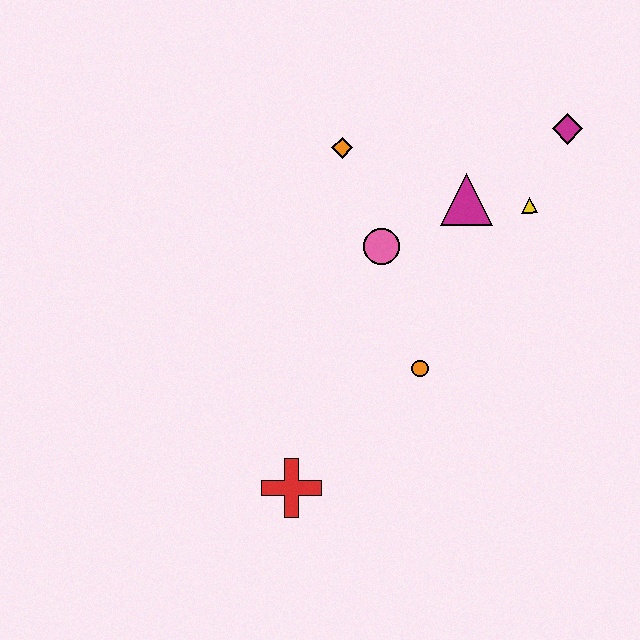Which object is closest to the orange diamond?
The pink circle is closest to the orange diamond.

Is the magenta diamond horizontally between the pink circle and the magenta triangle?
No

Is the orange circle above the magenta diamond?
No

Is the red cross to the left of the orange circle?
Yes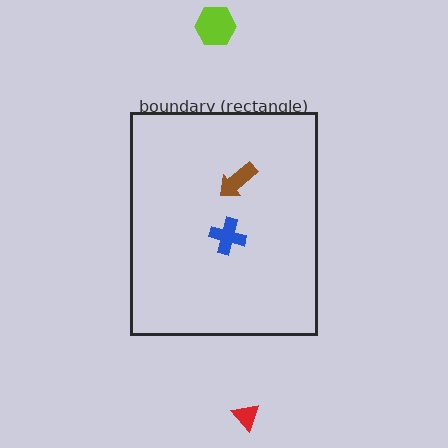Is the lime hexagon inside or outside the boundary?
Outside.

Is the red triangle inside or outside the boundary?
Outside.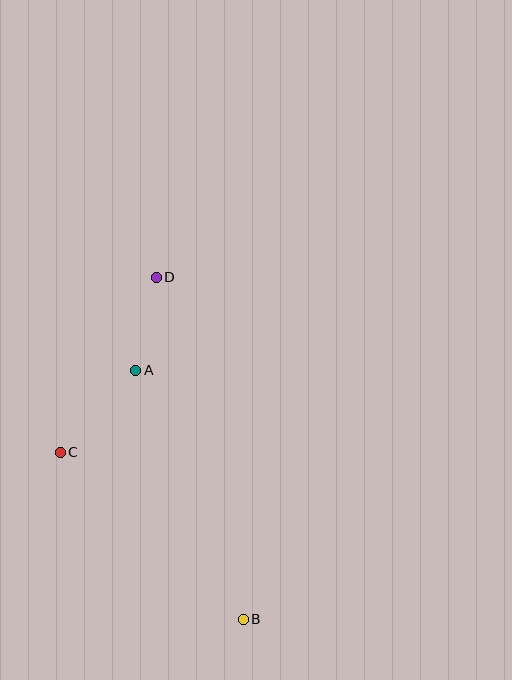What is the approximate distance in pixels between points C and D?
The distance between C and D is approximately 200 pixels.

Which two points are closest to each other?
Points A and D are closest to each other.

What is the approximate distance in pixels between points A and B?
The distance between A and B is approximately 271 pixels.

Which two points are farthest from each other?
Points B and D are farthest from each other.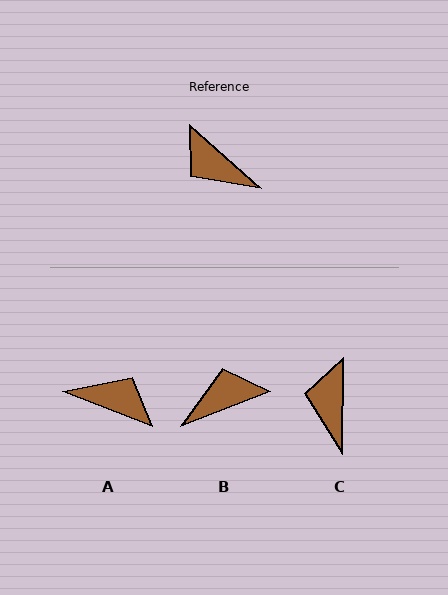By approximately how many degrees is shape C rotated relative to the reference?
Approximately 49 degrees clockwise.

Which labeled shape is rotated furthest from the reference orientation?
A, about 160 degrees away.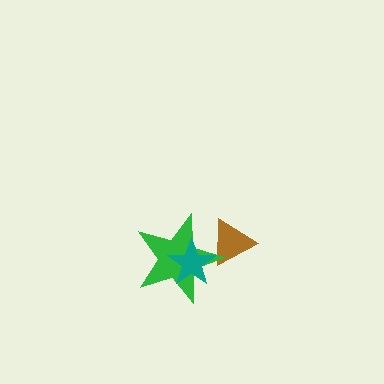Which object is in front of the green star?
The teal star is in front of the green star.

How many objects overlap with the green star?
2 objects overlap with the green star.